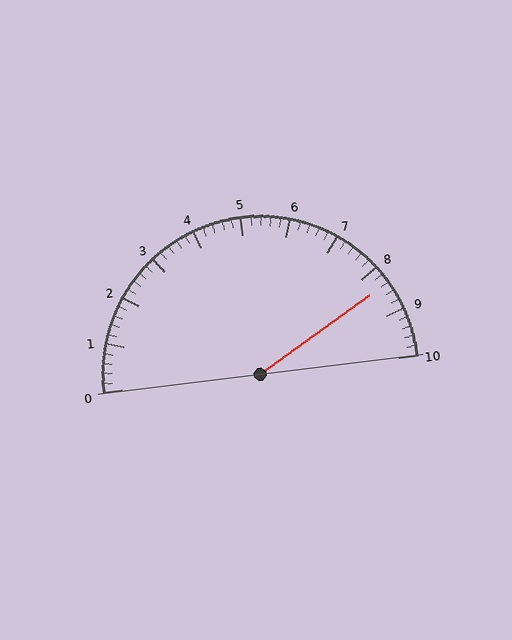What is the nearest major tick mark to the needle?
The nearest major tick mark is 8.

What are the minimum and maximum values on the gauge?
The gauge ranges from 0 to 10.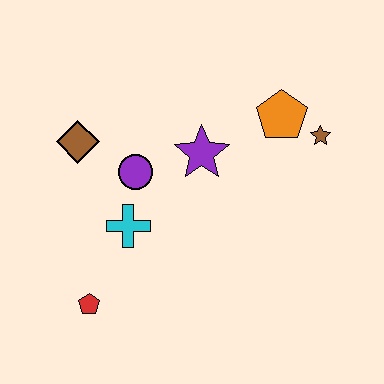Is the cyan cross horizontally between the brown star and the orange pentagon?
No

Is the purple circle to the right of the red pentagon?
Yes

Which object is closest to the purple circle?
The cyan cross is closest to the purple circle.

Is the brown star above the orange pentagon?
No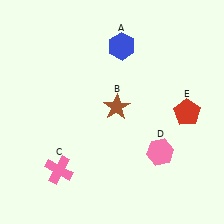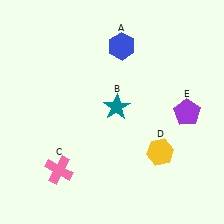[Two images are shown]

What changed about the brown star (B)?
In Image 1, B is brown. In Image 2, it changed to teal.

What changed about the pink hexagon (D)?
In Image 1, D is pink. In Image 2, it changed to yellow.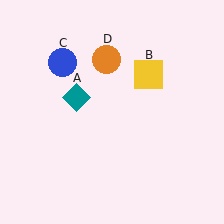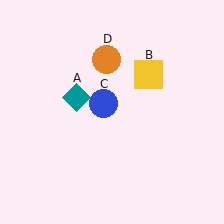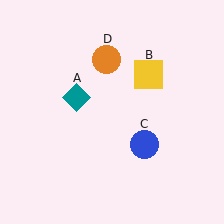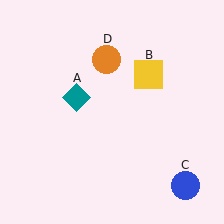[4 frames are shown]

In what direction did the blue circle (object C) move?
The blue circle (object C) moved down and to the right.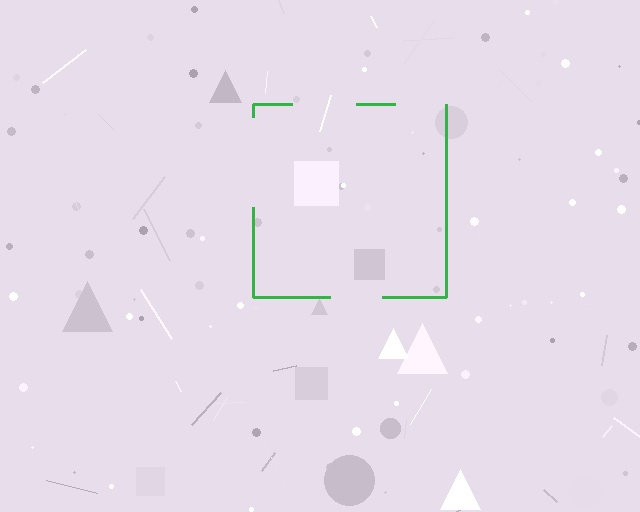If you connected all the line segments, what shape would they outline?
They would outline a square.